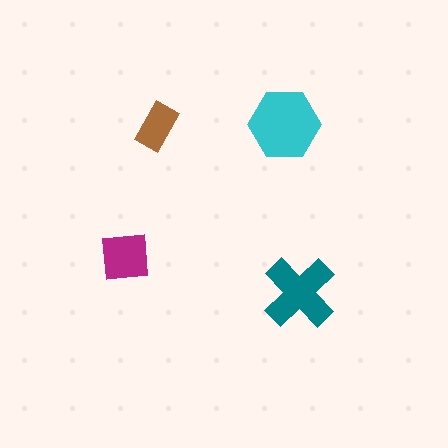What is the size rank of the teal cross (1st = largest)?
2nd.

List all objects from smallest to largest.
The brown rectangle, the magenta square, the teal cross, the cyan hexagon.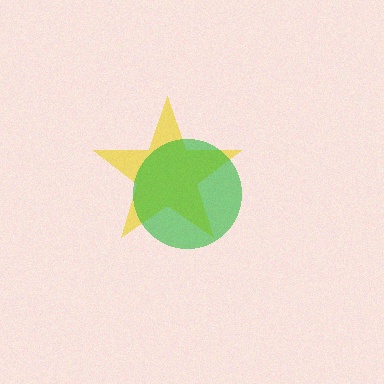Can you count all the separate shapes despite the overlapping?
Yes, there are 2 separate shapes.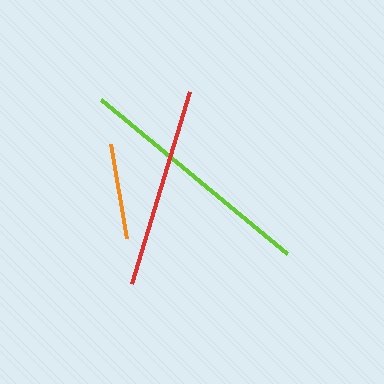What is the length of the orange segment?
The orange segment is approximately 96 pixels long.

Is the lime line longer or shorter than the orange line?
The lime line is longer than the orange line.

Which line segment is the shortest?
The orange line is the shortest at approximately 96 pixels.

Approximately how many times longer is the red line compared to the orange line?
The red line is approximately 2.1 times the length of the orange line.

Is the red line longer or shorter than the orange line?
The red line is longer than the orange line.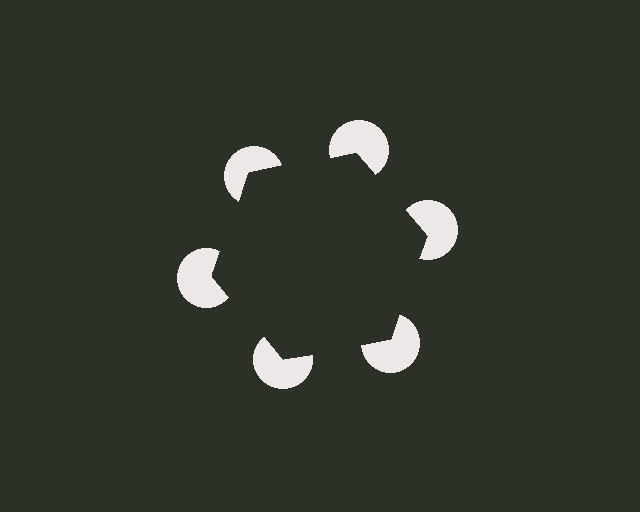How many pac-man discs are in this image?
There are 6 — one at each vertex of the illusory hexagon.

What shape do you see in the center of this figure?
An illusory hexagon — its edges are inferred from the aligned wedge cuts in the pac-man discs, not physically drawn.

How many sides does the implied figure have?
6 sides.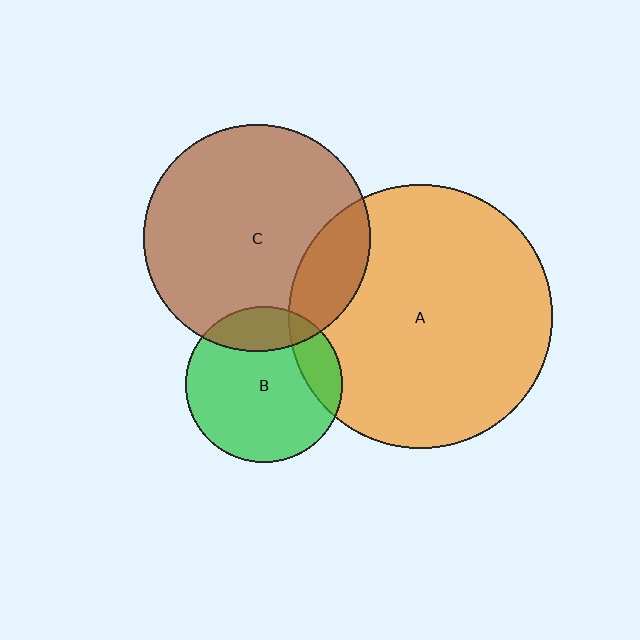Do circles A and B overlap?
Yes.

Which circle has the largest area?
Circle A (orange).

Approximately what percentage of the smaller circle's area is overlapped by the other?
Approximately 15%.